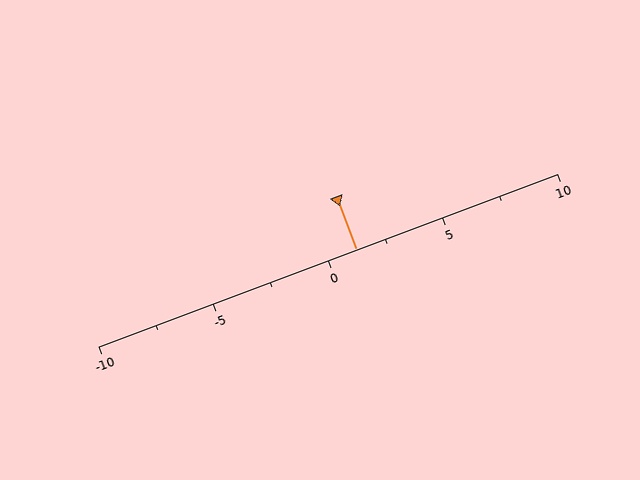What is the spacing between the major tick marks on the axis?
The major ticks are spaced 5 apart.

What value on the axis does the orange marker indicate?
The marker indicates approximately 1.2.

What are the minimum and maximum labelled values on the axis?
The axis runs from -10 to 10.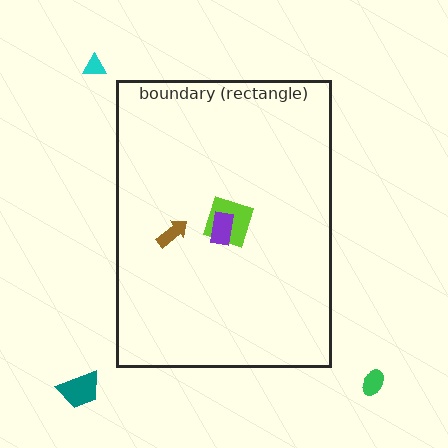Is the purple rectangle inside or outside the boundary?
Inside.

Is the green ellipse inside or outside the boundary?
Outside.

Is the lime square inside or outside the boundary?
Inside.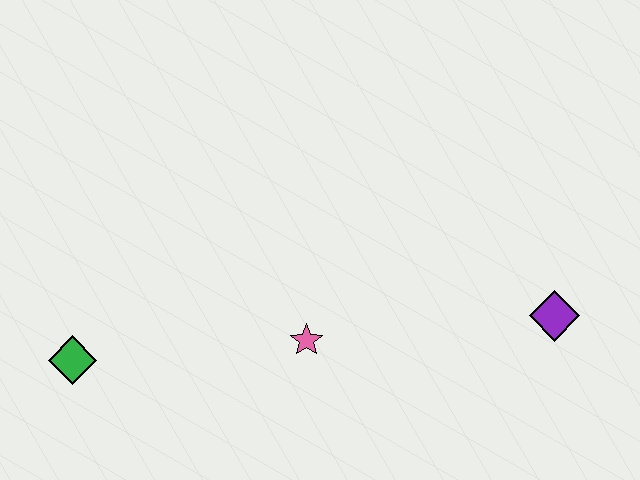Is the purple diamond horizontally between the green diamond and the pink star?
No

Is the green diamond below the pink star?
Yes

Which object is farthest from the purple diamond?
The green diamond is farthest from the purple diamond.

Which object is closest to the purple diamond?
The pink star is closest to the purple diamond.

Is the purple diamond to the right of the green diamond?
Yes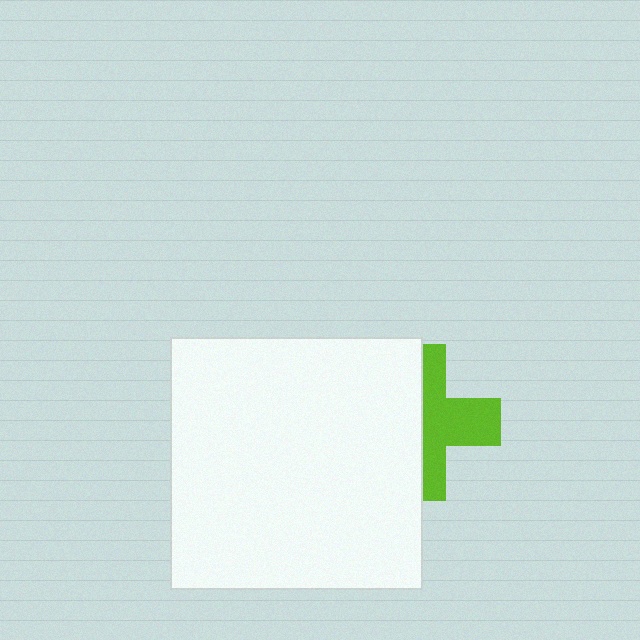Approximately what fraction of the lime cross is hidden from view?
Roughly 52% of the lime cross is hidden behind the white square.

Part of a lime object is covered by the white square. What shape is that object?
It is a cross.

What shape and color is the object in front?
The object in front is a white square.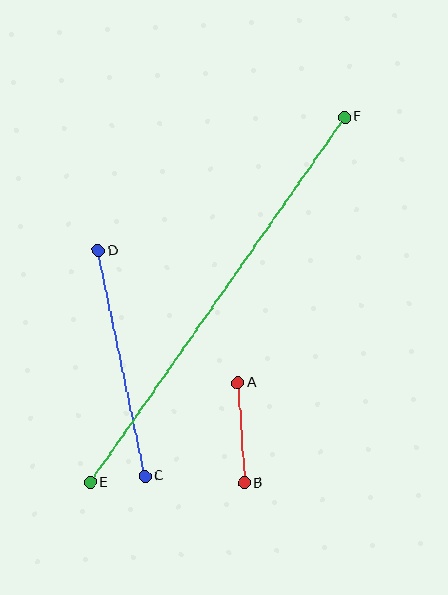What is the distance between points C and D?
The distance is approximately 230 pixels.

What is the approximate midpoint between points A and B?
The midpoint is at approximately (241, 433) pixels.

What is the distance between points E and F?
The distance is approximately 445 pixels.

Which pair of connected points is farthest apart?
Points E and F are farthest apart.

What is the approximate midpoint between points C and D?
The midpoint is at approximately (122, 364) pixels.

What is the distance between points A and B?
The distance is approximately 101 pixels.